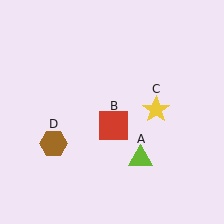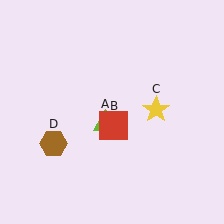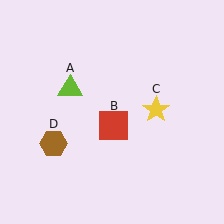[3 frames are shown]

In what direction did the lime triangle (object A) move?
The lime triangle (object A) moved up and to the left.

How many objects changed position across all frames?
1 object changed position: lime triangle (object A).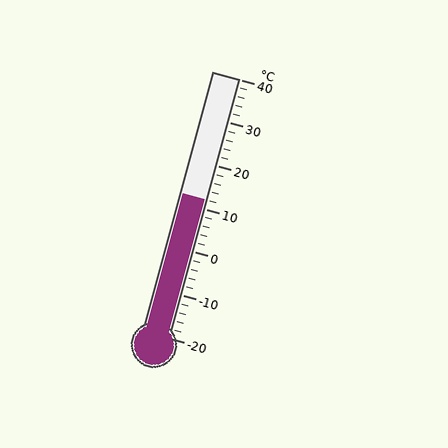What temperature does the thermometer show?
The thermometer shows approximately 12°C.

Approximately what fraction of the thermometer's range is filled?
The thermometer is filled to approximately 55% of its range.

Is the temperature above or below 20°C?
The temperature is below 20°C.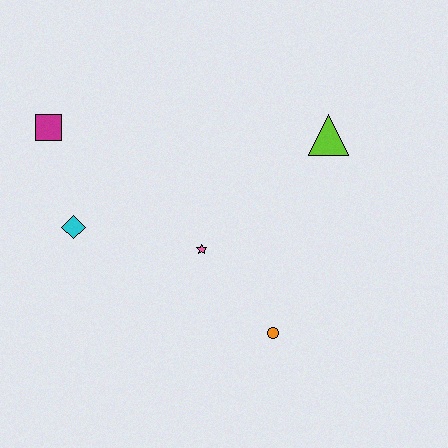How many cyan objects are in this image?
There is 1 cyan object.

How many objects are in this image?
There are 5 objects.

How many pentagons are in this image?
There are no pentagons.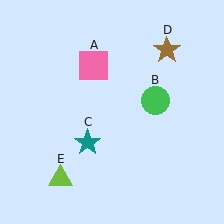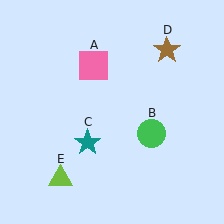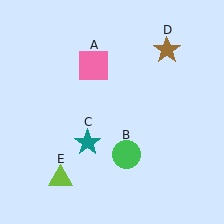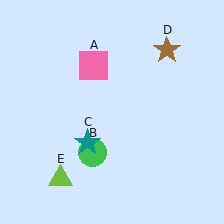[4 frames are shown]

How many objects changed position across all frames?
1 object changed position: green circle (object B).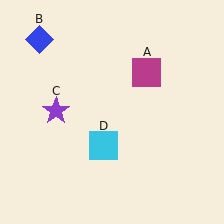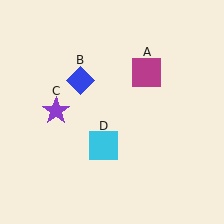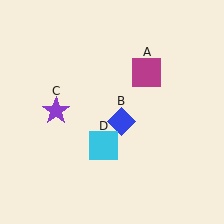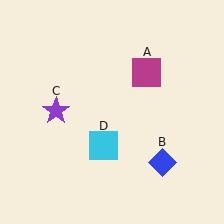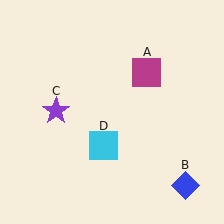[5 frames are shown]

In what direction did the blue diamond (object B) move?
The blue diamond (object B) moved down and to the right.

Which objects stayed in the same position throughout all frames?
Magenta square (object A) and purple star (object C) and cyan square (object D) remained stationary.